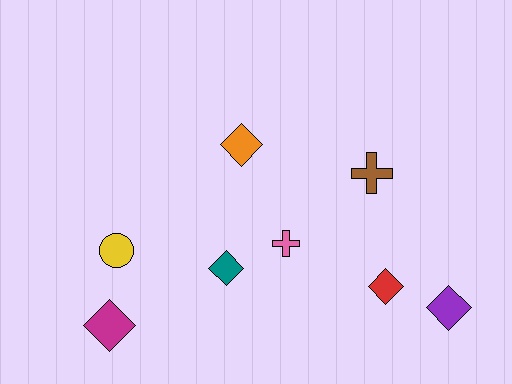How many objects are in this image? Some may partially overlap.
There are 8 objects.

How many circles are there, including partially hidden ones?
There is 1 circle.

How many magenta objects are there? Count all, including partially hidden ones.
There is 1 magenta object.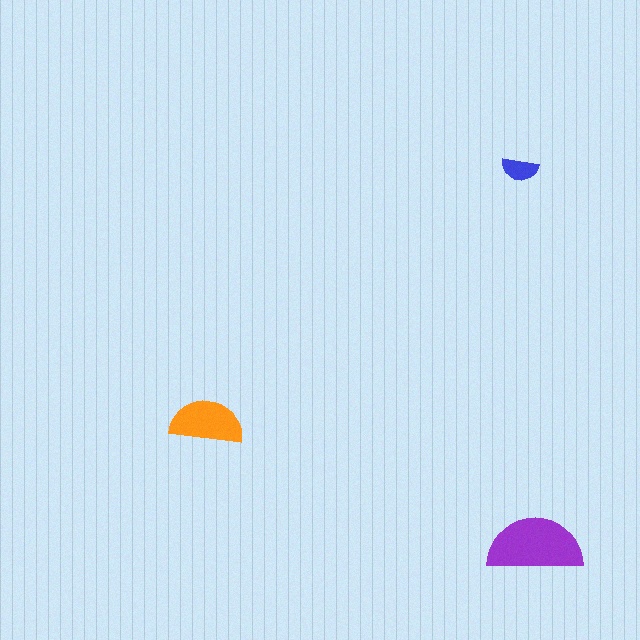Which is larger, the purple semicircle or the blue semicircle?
The purple one.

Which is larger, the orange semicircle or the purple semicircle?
The purple one.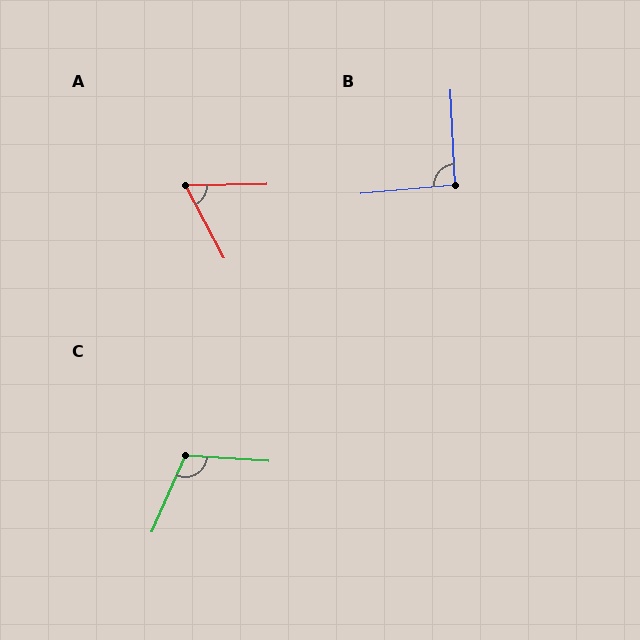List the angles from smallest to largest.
A (63°), B (93°), C (110°).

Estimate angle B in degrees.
Approximately 93 degrees.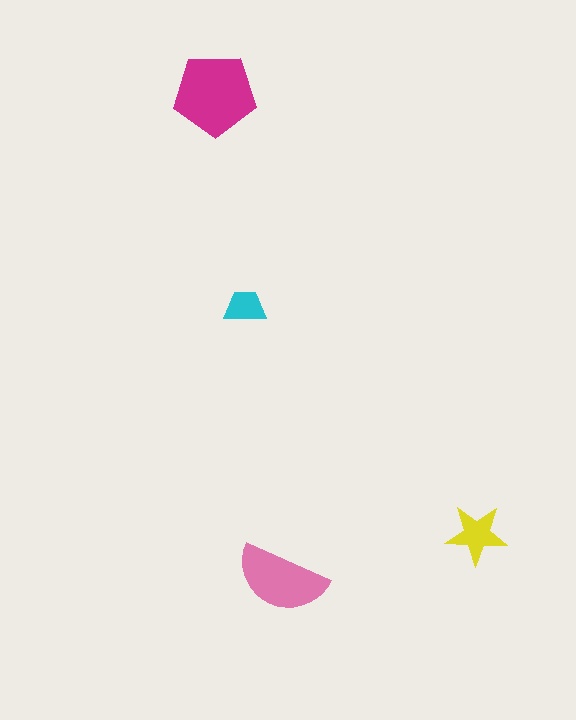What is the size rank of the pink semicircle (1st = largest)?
2nd.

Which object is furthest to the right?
The yellow star is rightmost.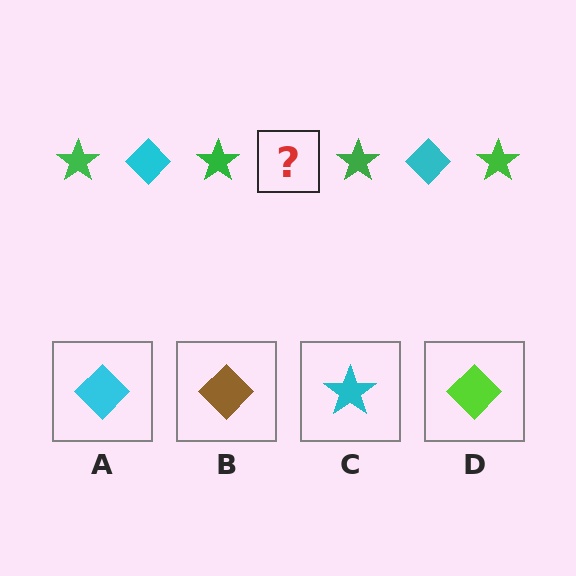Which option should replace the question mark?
Option A.